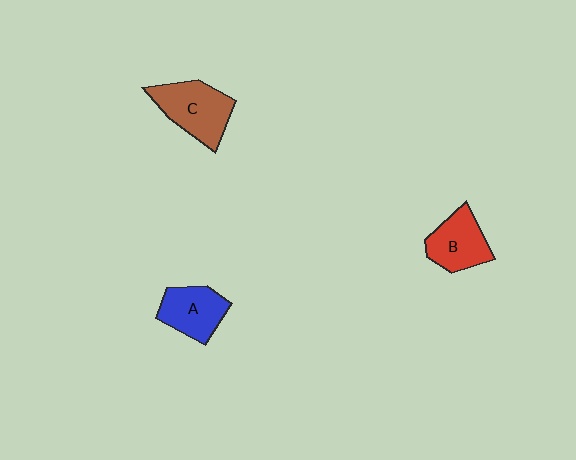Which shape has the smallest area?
Shape B (red).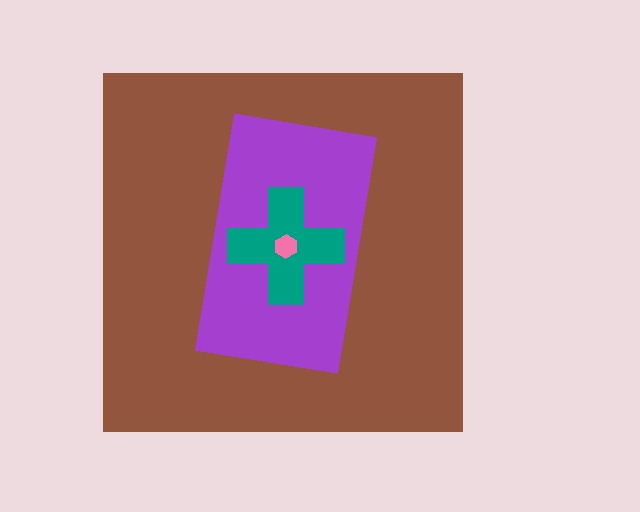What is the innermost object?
The pink hexagon.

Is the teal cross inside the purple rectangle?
Yes.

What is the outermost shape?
The brown square.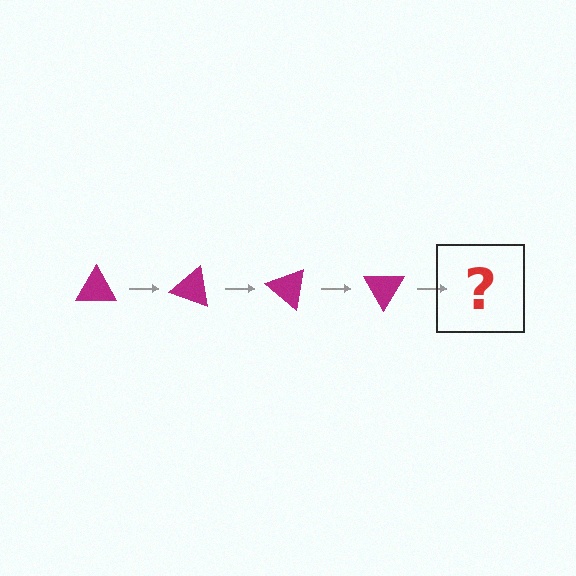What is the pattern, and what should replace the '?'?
The pattern is that the triangle rotates 20 degrees each step. The '?' should be a magenta triangle rotated 80 degrees.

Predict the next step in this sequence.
The next step is a magenta triangle rotated 80 degrees.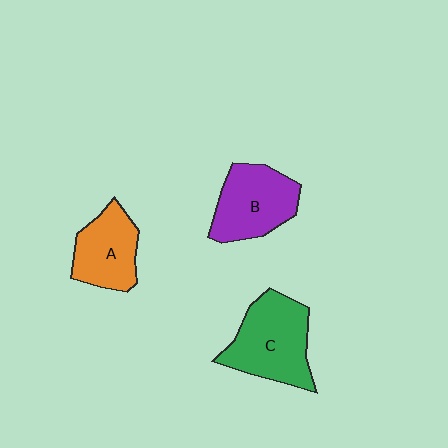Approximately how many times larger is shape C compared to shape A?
Approximately 1.4 times.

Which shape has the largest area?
Shape C (green).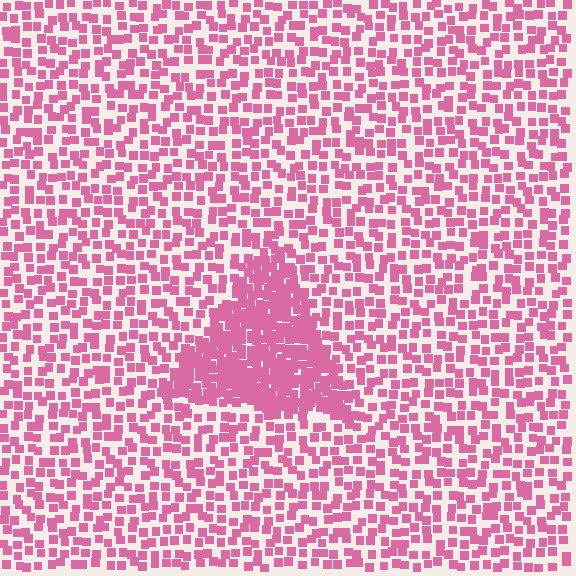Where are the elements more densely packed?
The elements are more densely packed inside the triangle boundary.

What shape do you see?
I see a triangle.